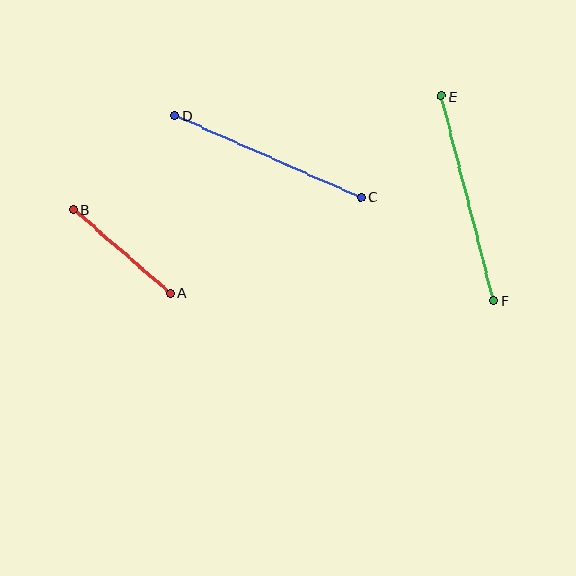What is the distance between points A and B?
The distance is approximately 127 pixels.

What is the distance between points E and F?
The distance is approximately 211 pixels.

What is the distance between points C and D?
The distance is approximately 203 pixels.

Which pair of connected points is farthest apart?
Points E and F are farthest apart.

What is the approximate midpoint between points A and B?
The midpoint is at approximately (122, 251) pixels.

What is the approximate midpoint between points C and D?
The midpoint is at approximately (268, 156) pixels.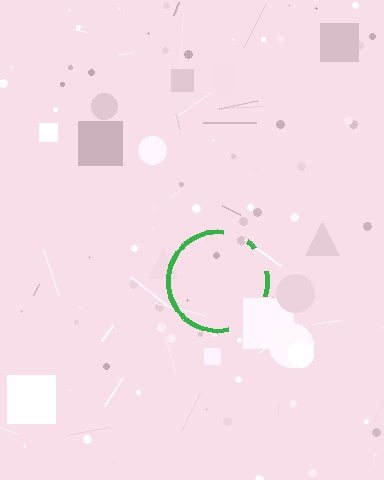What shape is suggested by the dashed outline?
The dashed outline suggests a circle.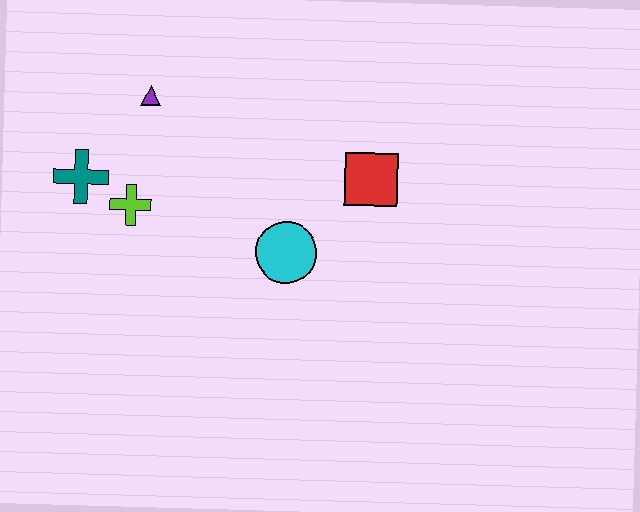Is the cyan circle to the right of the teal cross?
Yes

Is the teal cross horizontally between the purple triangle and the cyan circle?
No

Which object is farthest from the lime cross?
The red square is farthest from the lime cross.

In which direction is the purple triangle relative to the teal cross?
The purple triangle is above the teal cross.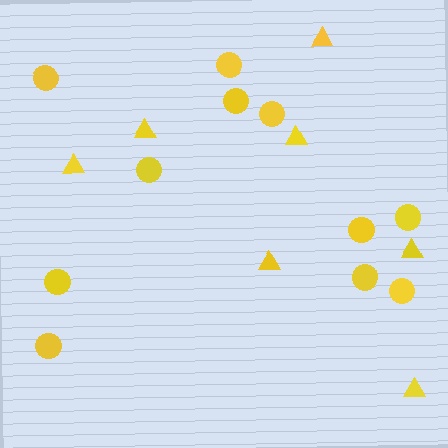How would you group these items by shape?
There are 2 groups: one group of triangles (7) and one group of circles (11).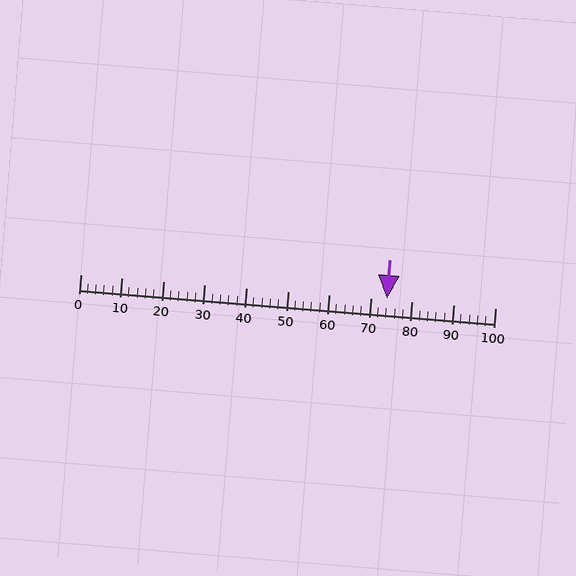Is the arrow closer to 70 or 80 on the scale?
The arrow is closer to 70.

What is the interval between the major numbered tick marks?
The major tick marks are spaced 10 units apart.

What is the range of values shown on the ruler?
The ruler shows values from 0 to 100.